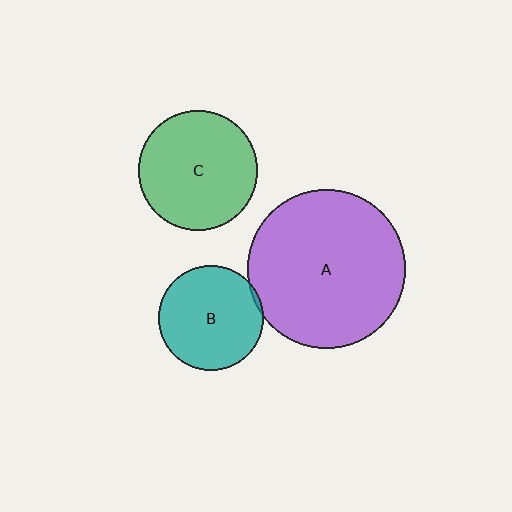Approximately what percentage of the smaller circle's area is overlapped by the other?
Approximately 5%.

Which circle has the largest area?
Circle A (purple).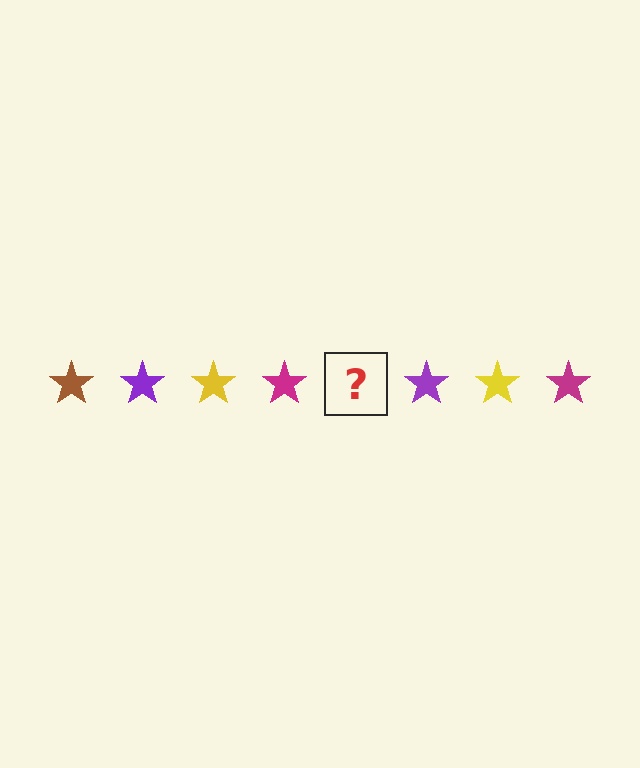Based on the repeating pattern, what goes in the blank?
The blank should be a brown star.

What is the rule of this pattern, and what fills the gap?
The rule is that the pattern cycles through brown, purple, yellow, magenta stars. The gap should be filled with a brown star.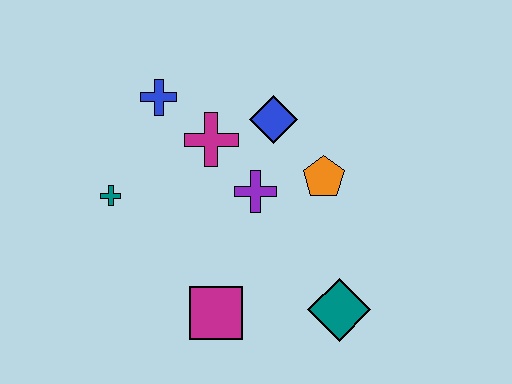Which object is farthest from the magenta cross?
The teal diamond is farthest from the magenta cross.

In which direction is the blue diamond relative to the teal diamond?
The blue diamond is above the teal diamond.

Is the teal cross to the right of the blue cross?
No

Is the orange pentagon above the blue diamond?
No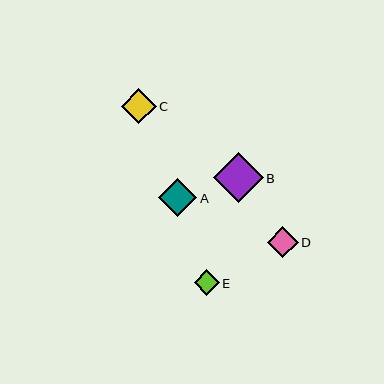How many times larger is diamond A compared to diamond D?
Diamond A is approximately 1.3 times the size of diamond D.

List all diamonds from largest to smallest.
From largest to smallest: B, A, C, D, E.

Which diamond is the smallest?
Diamond E is the smallest with a size of approximately 25 pixels.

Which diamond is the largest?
Diamond B is the largest with a size of approximately 50 pixels.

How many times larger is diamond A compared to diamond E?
Diamond A is approximately 1.5 times the size of diamond E.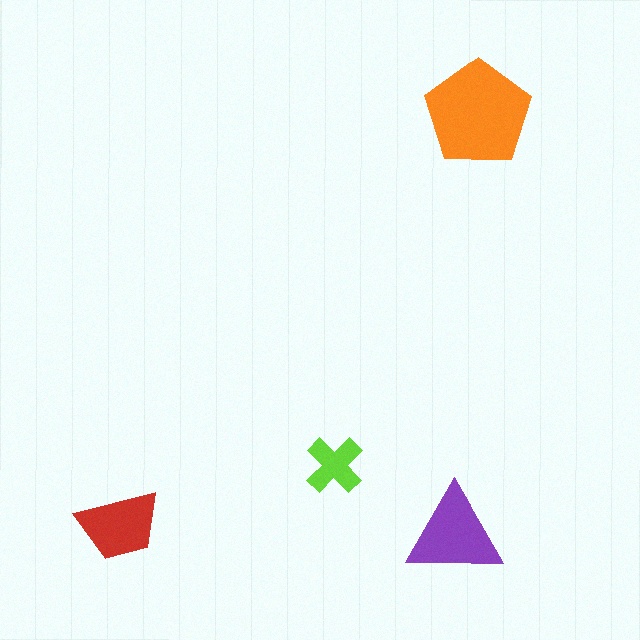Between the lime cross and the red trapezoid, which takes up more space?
The red trapezoid.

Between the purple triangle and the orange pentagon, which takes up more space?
The orange pentagon.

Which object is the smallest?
The lime cross.